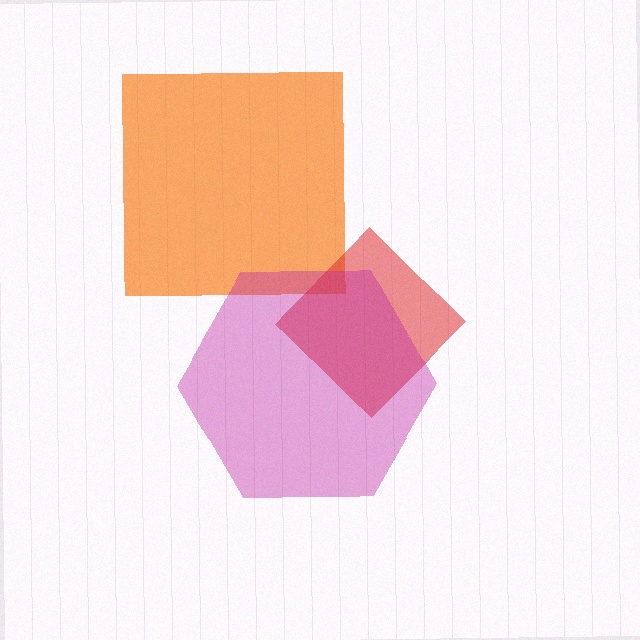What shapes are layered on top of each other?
The layered shapes are: an orange square, a red diamond, a magenta hexagon.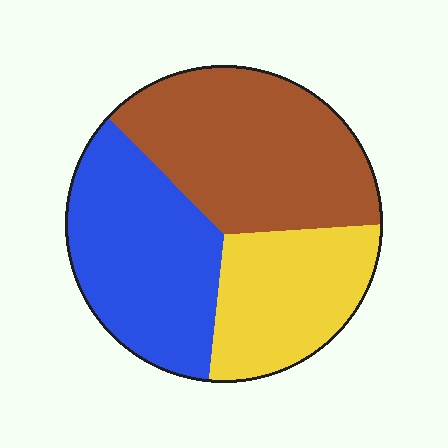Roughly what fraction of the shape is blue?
Blue covers around 35% of the shape.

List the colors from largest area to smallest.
From largest to smallest: brown, blue, yellow.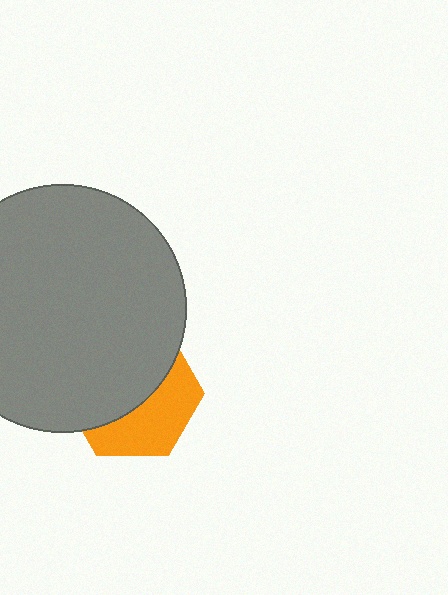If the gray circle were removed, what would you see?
You would see the complete orange hexagon.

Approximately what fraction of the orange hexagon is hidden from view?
Roughly 59% of the orange hexagon is hidden behind the gray circle.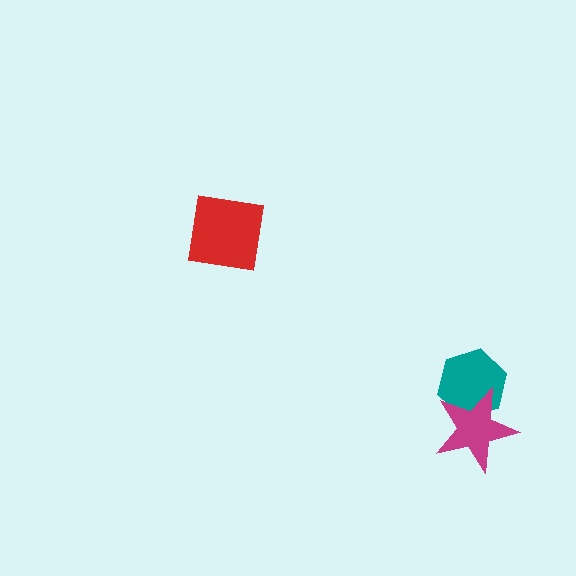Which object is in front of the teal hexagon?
The magenta star is in front of the teal hexagon.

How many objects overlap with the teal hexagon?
1 object overlaps with the teal hexagon.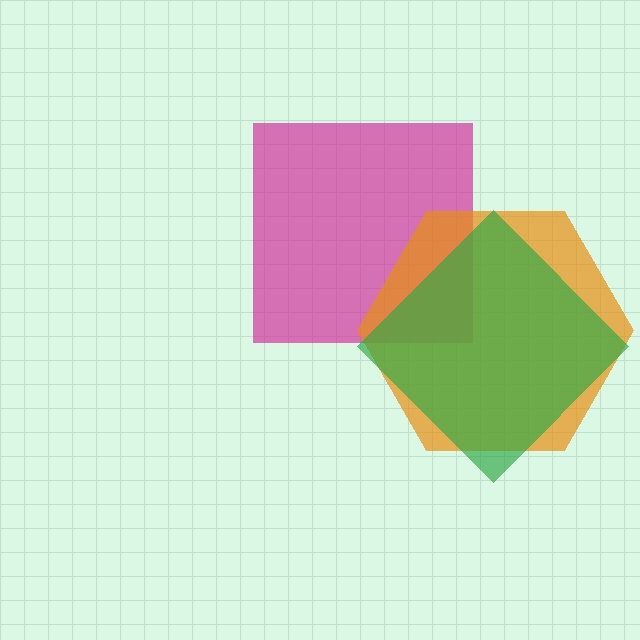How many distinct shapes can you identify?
There are 3 distinct shapes: a magenta square, an orange hexagon, a green diamond.